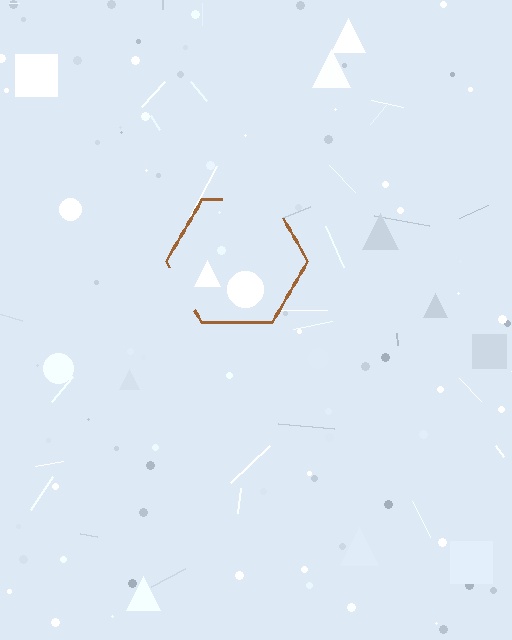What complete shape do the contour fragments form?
The contour fragments form a hexagon.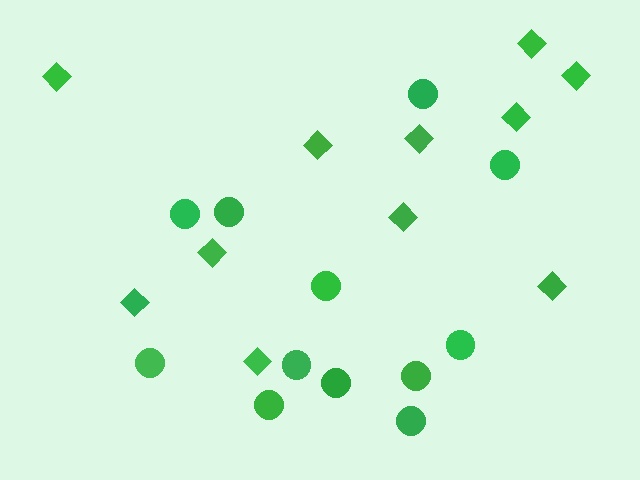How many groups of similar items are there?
There are 2 groups: one group of diamonds (11) and one group of circles (12).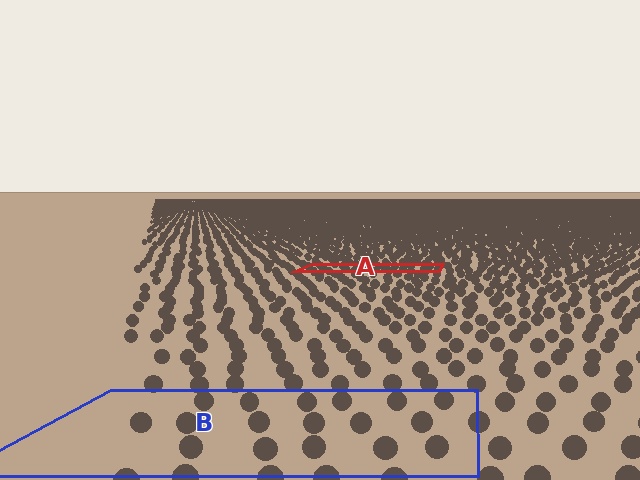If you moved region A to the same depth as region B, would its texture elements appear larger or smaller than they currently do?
They would appear larger. At a closer depth, the same texture elements are projected at a bigger on-screen size.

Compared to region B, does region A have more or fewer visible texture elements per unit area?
Region A has more texture elements per unit area — they are packed more densely because it is farther away.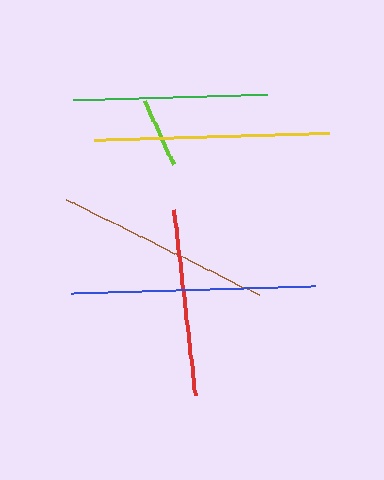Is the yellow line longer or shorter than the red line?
The yellow line is longer than the red line.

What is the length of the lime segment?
The lime segment is approximately 69 pixels long.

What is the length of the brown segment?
The brown segment is approximately 215 pixels long.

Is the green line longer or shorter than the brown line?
The brown line is longer than the green line.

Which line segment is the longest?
The blue line is the longest at approximately 245 pixels.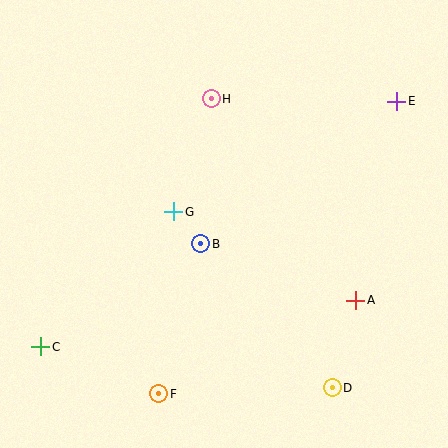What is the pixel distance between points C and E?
The distance between C and E is 432 pixels.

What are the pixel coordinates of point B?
Point B is at (201, 244).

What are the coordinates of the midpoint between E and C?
The midpoint between E and C is at (219, 224).